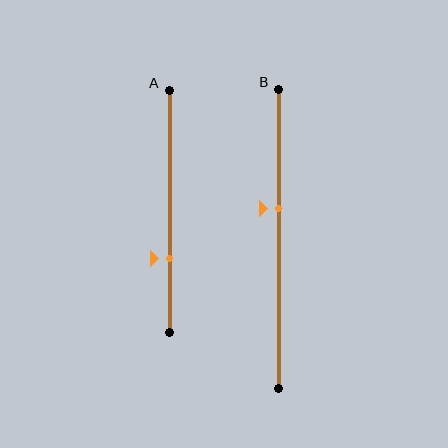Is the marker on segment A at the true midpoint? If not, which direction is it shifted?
No, the marker on segment A is shifted downward by about 19% of the segment length.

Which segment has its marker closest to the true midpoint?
Segment B has its marker closest to the true midpoint.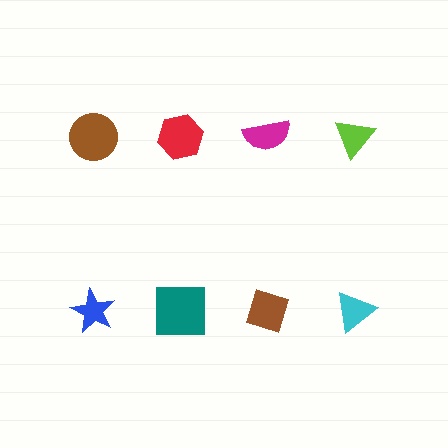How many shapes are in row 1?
4 shapes.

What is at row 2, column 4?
A cyan triangle.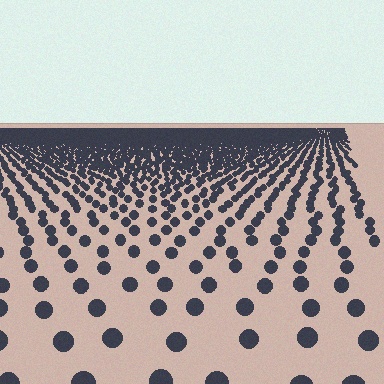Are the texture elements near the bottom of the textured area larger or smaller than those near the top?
Larger. Near the bottom, elements are closer to the viewer and appear at a bigger on-screen size.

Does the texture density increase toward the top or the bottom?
Density increases toward the top.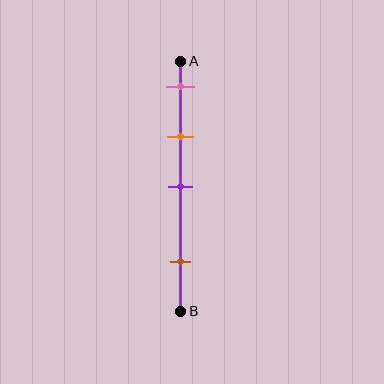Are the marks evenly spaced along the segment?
No, the marks are not evenly spaced.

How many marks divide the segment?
There are 4 marks dividing the segment.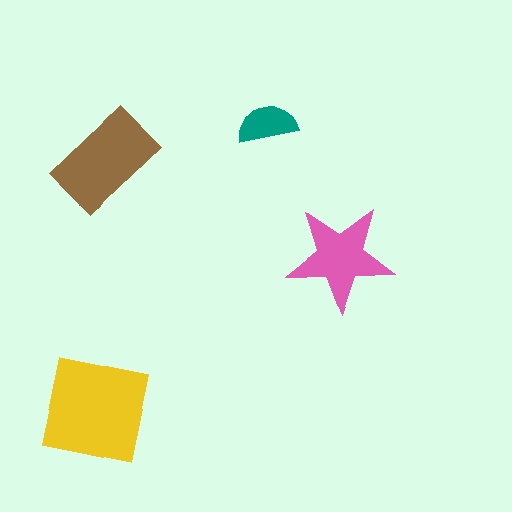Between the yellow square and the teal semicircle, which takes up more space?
The yellow square.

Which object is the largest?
The yellow square.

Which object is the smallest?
The teal semicircle.